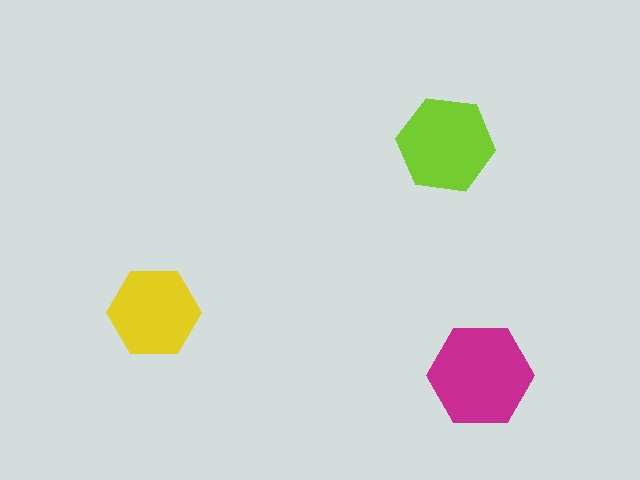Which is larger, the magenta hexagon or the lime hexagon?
The magenta one.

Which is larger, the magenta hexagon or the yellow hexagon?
The magenta one.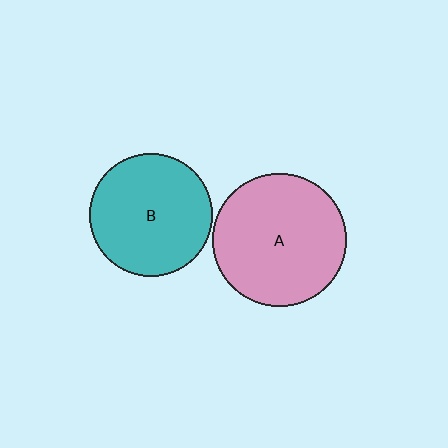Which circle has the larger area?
Circle A (pink).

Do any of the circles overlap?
No, none of the circles overlap.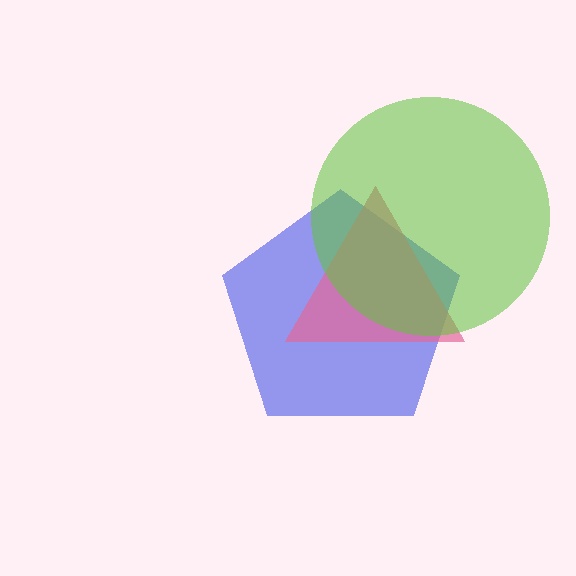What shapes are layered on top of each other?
The layered shapes are: a blue pentagon, a pink triangle, a lime circle.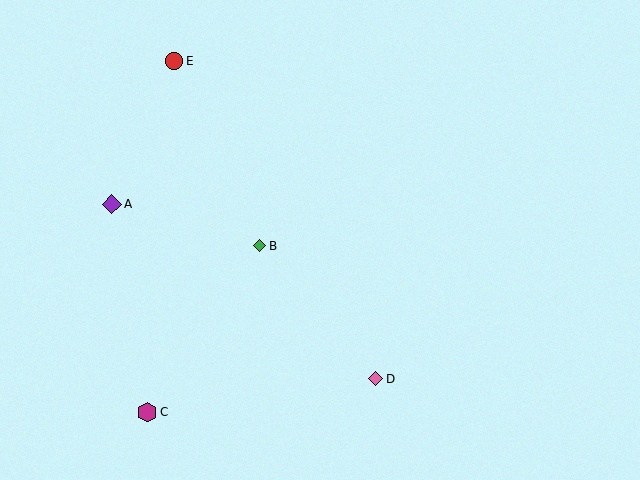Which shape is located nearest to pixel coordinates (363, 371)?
The pink diamond (labeled D) at (376, 379) is nearest to that location.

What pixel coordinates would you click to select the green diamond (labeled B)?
Click at (260, 246) to select the green diamond B.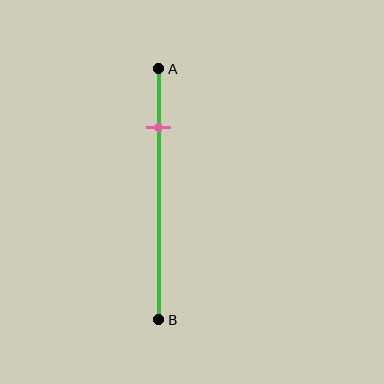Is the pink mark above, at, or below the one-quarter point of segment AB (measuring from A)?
The pink mark is approximately at the one-quarter point of segment AB.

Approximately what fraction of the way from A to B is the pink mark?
The pink mark is approximately 25% of the way from A to B.